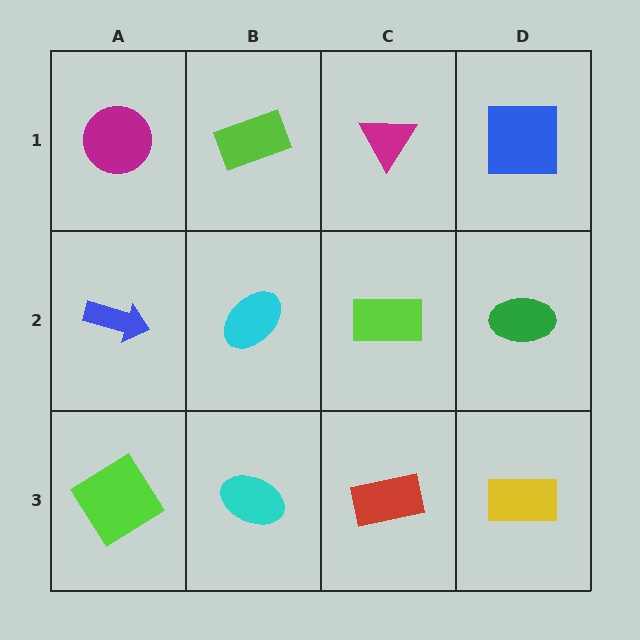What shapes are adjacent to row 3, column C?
A lime rectangle (row 2, column C), a cyan ellipse (row 3, column B), a yellow rectangle (row 3, column D).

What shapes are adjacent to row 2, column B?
A lime rectangle (row 1, column B), a cyan ellipse (row 3, column B), a blue arrow (row 2, column A), a lime rectangle (row 2, column C).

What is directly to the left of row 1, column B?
A magenta circle.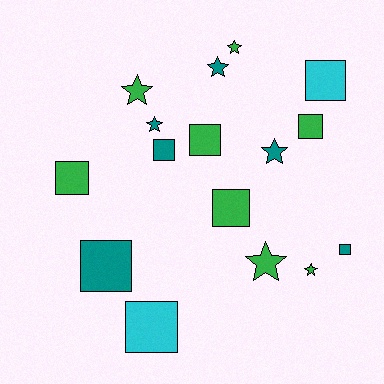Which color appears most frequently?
Green, with 8 objects.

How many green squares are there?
There are 4 green squares.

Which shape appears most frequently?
Square, with 9 objects.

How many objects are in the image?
There are 16 objects.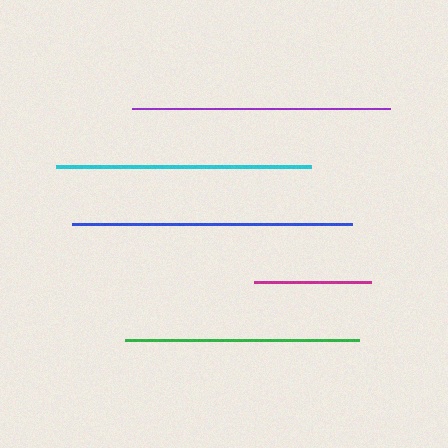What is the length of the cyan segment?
The cyan segment is approximately 255 pixels long.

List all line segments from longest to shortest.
From longest to shortest: blue, purple, cyan, green, magenta.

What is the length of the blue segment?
The blue segment is approximately 280 pixels long.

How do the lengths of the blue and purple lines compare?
The blue and purple lines are approximately the same length.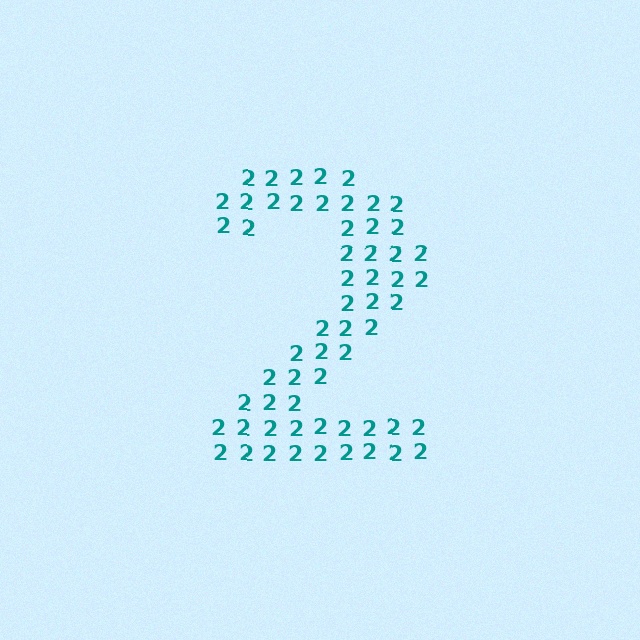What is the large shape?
The large shape is the digit 2.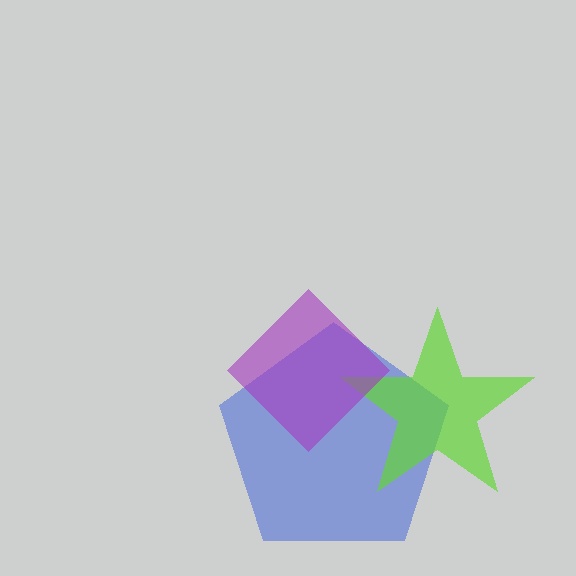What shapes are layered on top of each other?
The layered shapes are: a blue pentagon, a lime star, a purple diamond.